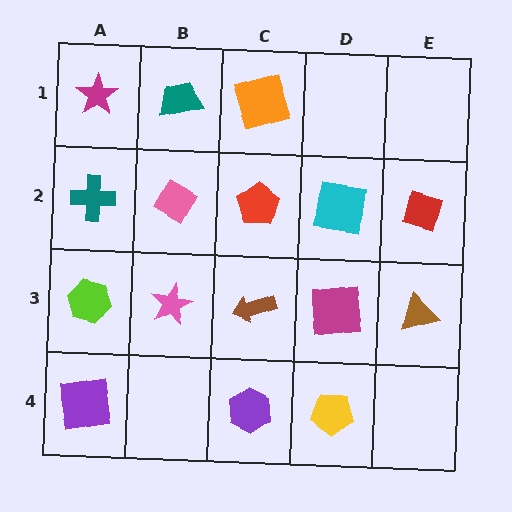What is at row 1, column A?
A magenta star.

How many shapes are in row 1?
3 shapes.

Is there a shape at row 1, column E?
No, that cell is empty.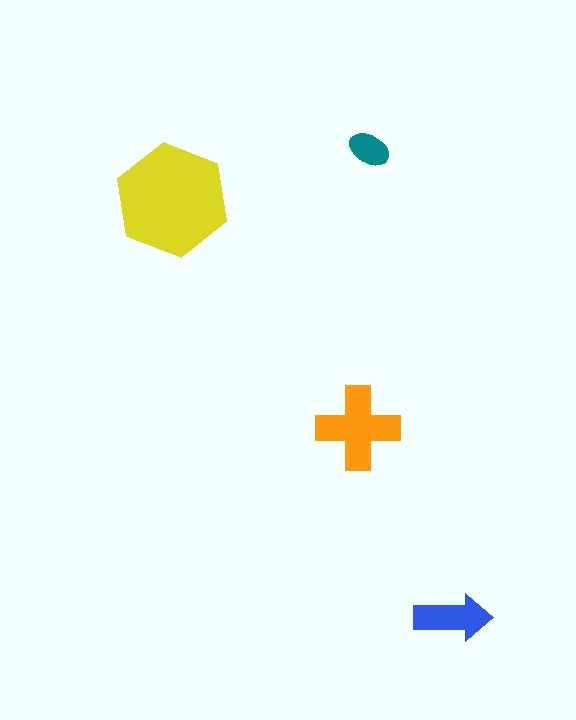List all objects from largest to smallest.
The yellow hexagon, the orange cross, the blue arrow, the teal ellipse.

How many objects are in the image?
There are 4 objects in the image.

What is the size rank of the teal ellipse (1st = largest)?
4th.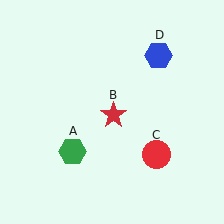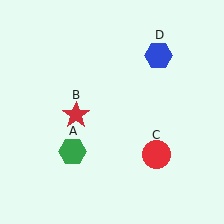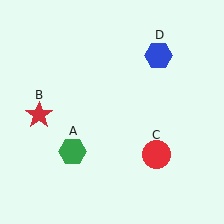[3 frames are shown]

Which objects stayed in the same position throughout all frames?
Green hexagon (object A) and red circle (object C) and blue hexagon (object D) remained stationary.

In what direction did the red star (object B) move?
The red star (object B) moved left.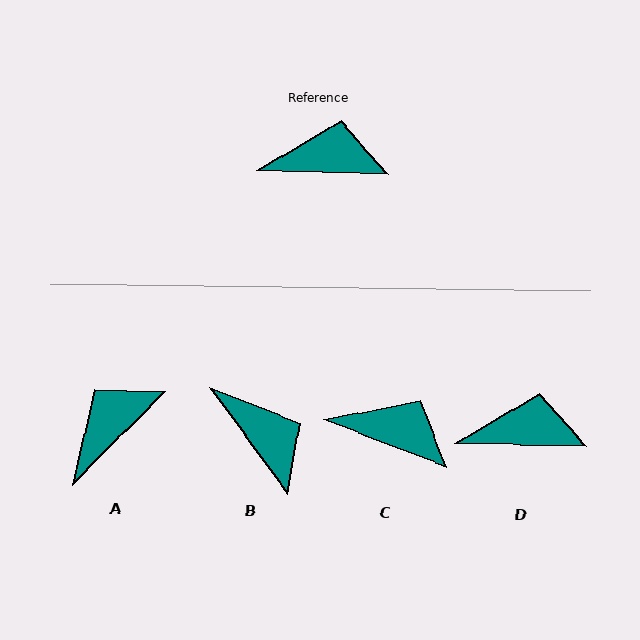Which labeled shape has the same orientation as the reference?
D.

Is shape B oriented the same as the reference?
No, it is off by about 52 degrees.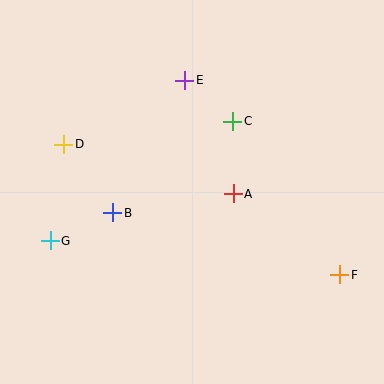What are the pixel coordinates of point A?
Point A is at (233, 194).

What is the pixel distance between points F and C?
The distance between F and C is 187 pixels.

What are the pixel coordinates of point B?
Point B is at (112, 213).